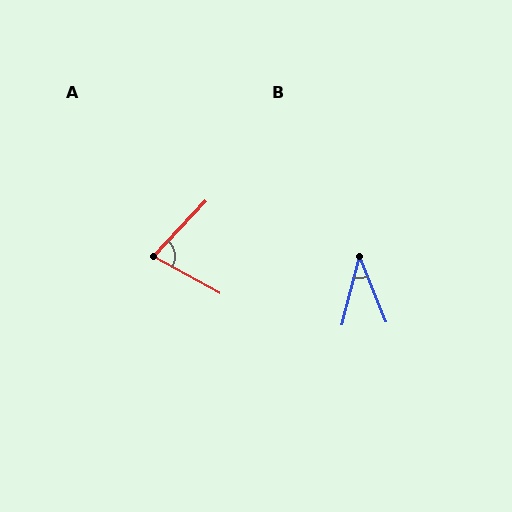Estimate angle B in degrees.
Approximately 36 degrees.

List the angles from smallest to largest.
B (36°), A (76°).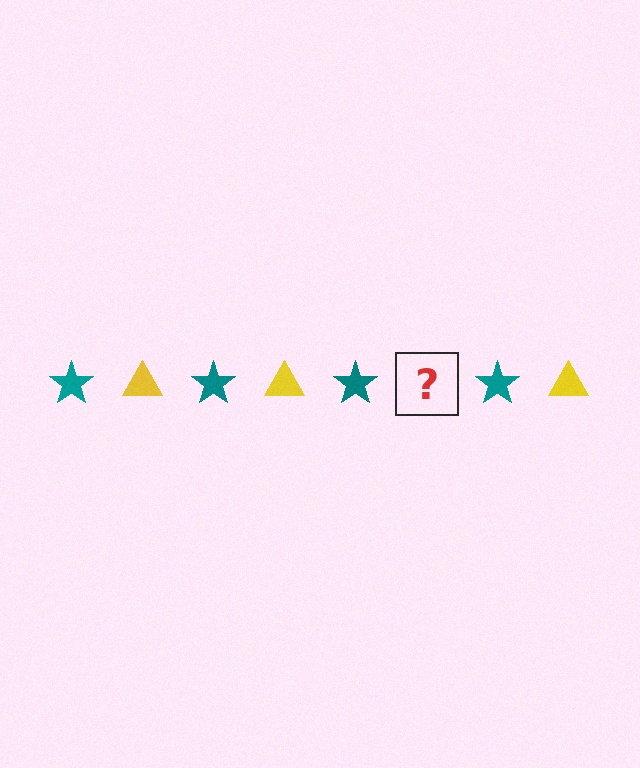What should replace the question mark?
The question mark should be replaced with a yellow triangle.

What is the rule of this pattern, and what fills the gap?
The rule is that the pattern alternates between teal star and yellow triangle. The gap should be filled with a yellow triangle.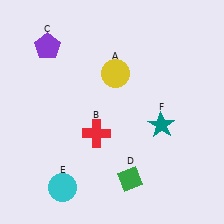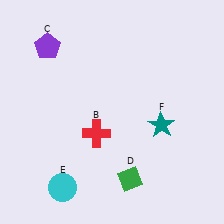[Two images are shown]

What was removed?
The yellow circle (A) was removed in Image 2.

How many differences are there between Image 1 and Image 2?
There is 1 difference between the two images.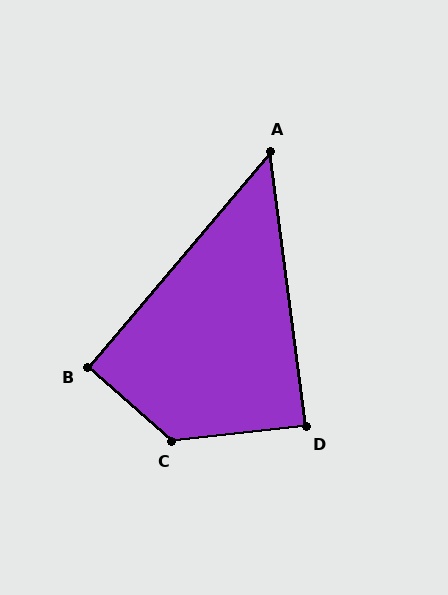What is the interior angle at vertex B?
Approximately 91 degrees (approximately right).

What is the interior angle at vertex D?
Approximately 89 degrees (approximately right).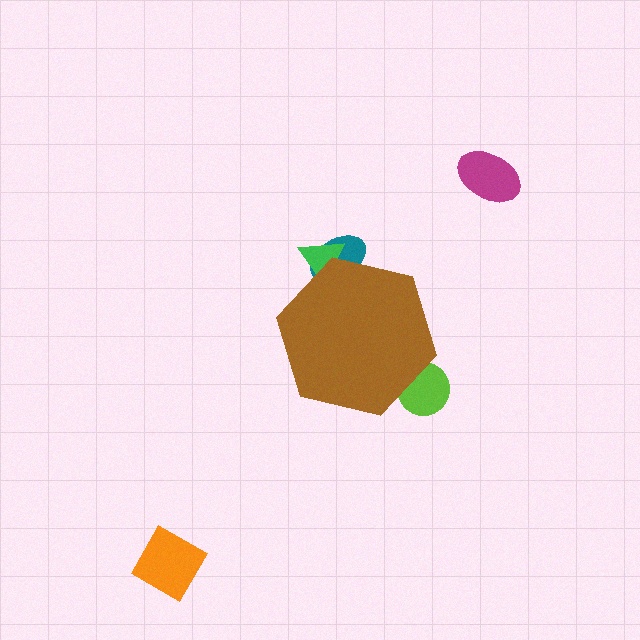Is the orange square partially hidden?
No, the orange square is fully visible.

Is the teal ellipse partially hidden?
Yes, the teal ellipse is partially hidden behind the brown hexagon.